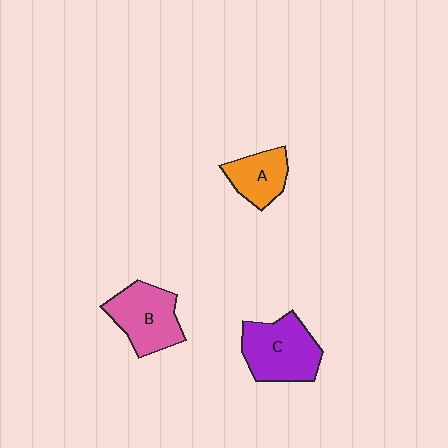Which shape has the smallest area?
Shape A (orange).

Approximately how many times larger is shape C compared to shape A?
Approximately 1.6 times.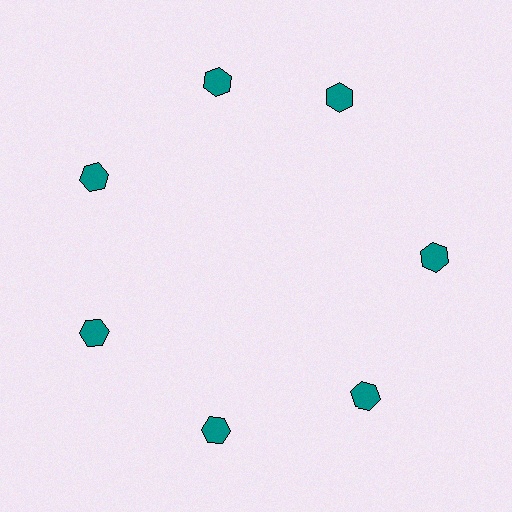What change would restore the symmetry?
The symmetry would be restored by rotating it back into even spacing with its neighbors so that all 7 hexagons sit at equal angles and equal distance from the center.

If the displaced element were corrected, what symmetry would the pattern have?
It would have 7-fold rotational symmetry — the pattern would map onto itself every 51 degrees.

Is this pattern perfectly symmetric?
No. The 7 teal hexagons are arranged in a ring, but one element near the 1 o'clock position is rotated out of alignment along the ring, breaking the 7-fold rotational symmetry.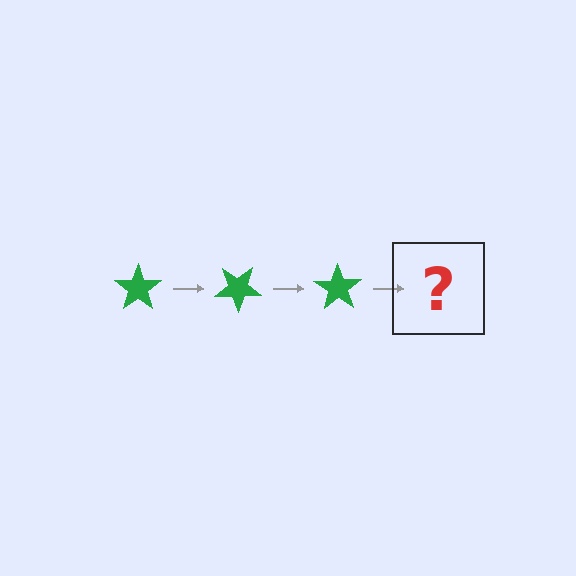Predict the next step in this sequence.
The next step is a green star rotated 105 degrees.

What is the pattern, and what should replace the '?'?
The pattern is that the star rotates 35 degrees each step. The '?' should be a green star rotated 105 degrees.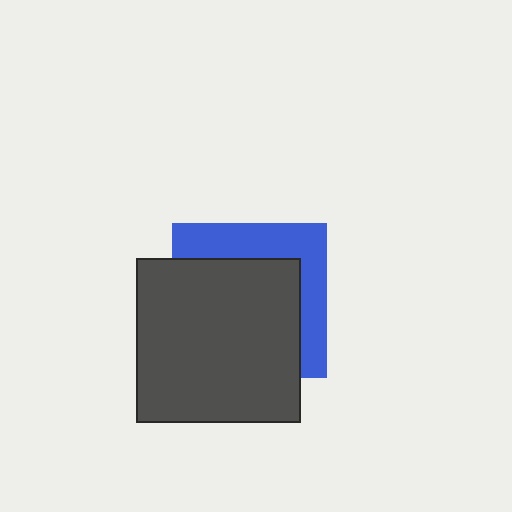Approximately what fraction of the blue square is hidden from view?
Roughly 65% of the blue square is hidden behind the dark gray square.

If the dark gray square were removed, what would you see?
You would see the complete blue square.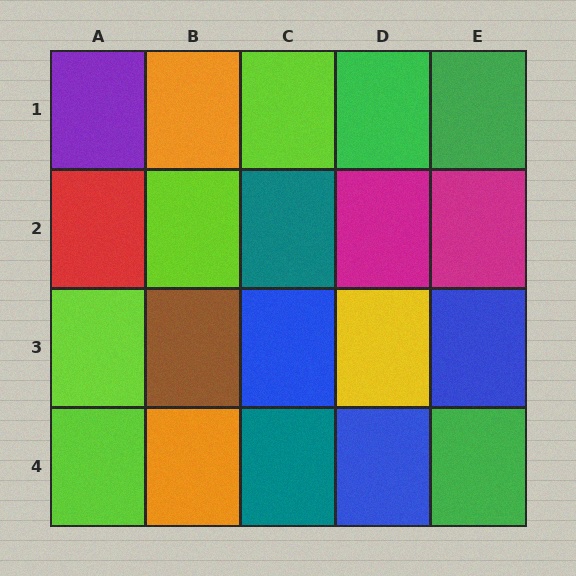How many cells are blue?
3 cells are blue.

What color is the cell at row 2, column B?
Lime.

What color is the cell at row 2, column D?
Magenta.